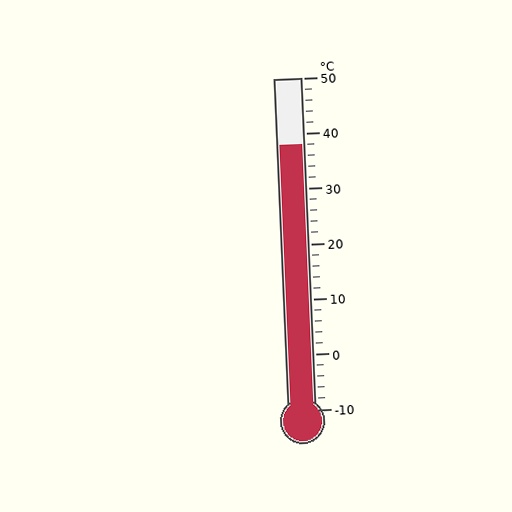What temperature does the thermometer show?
The thermometer shows approximately 38°C.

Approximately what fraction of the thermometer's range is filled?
The thermometer is filled to approximately 80% of its range.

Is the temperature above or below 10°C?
The temperature is above 10°C.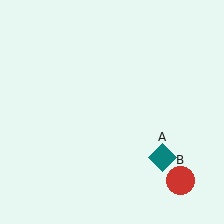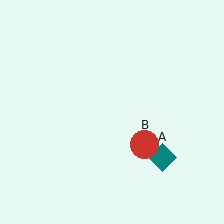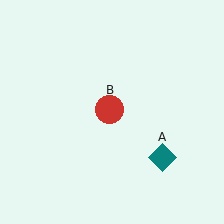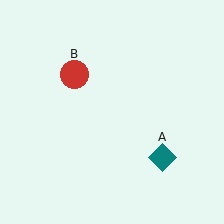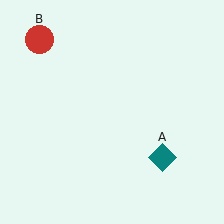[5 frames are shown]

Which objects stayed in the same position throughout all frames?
Teal diamond (object A) remained stationary.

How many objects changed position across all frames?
1 object changed position: red circle (object B).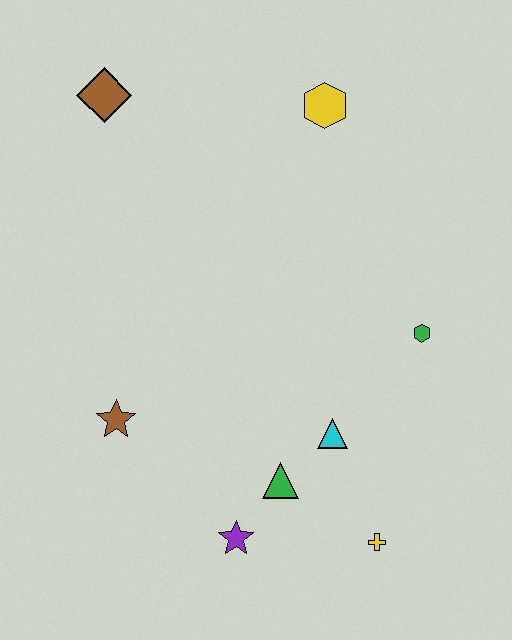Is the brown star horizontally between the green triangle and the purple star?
No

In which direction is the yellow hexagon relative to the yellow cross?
The yellow hexagon is above the yellow cross.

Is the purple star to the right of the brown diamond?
Yes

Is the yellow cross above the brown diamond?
No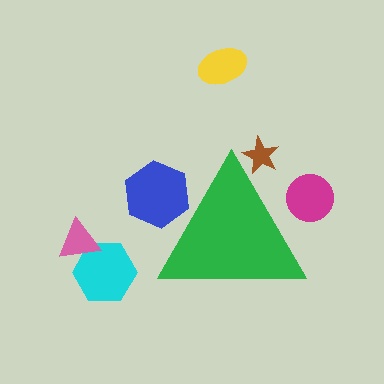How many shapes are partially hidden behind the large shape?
3 shapes are partially hidden.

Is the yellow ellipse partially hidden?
No, the yellow ellipse is fully visible.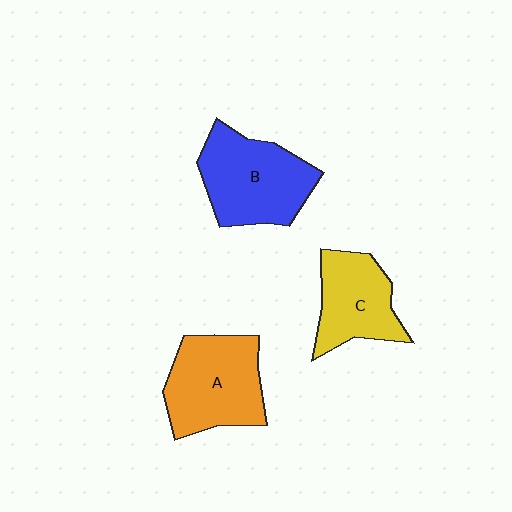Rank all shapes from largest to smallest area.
From largest to smallest: B (blue), A (orange), C (yellow).